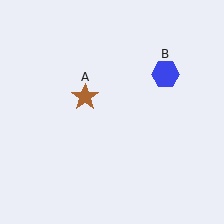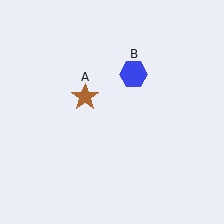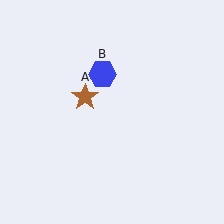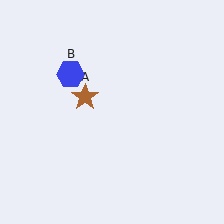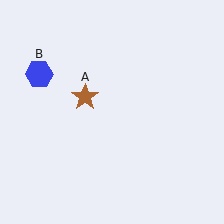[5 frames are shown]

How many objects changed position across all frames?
1 object changed position: blue hexagon (object B).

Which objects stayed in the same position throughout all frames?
Brown star (object A) remained stationary.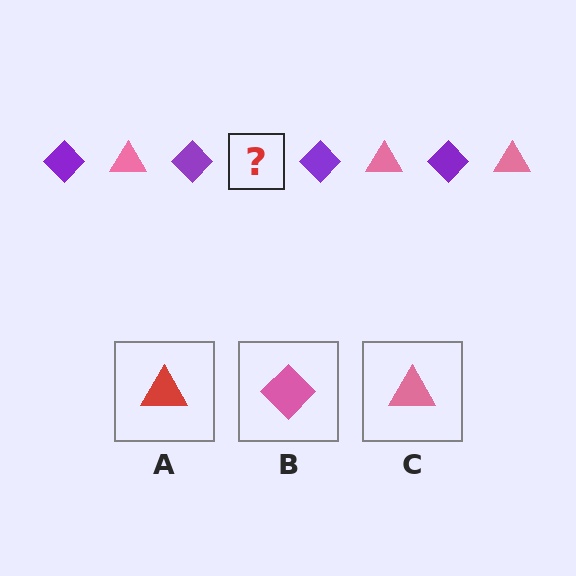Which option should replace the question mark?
Option C.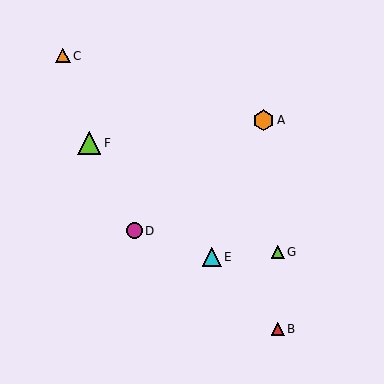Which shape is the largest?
The lime triangle (labeled F) is the largest.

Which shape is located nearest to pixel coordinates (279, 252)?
The lime triangle (labeled G) at (278, 252) is nearest to that location.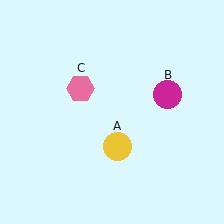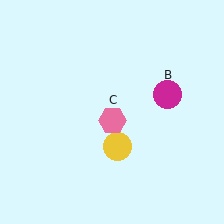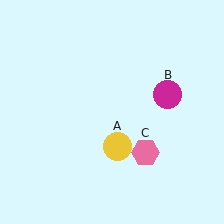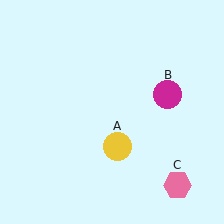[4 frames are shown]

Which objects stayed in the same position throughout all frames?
Yellow circle (object A) and magenta circle (object B) remained stationary.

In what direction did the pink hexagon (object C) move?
The pink hexagon (object C) moved down and to the right.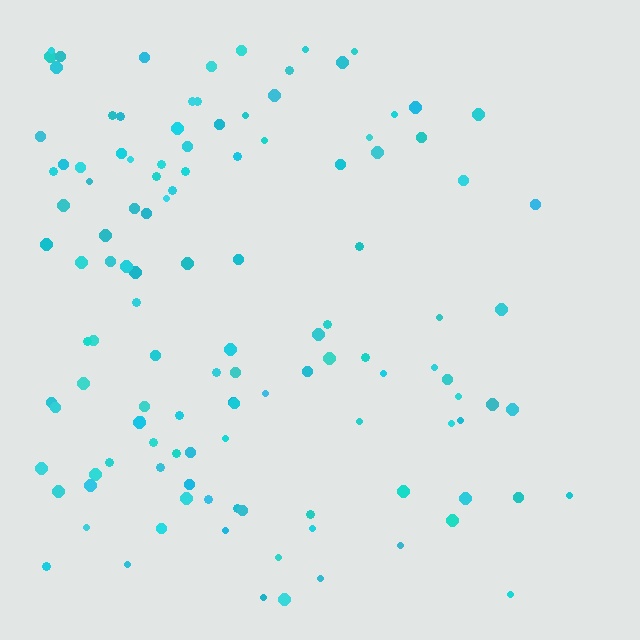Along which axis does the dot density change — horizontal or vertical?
Horizontal.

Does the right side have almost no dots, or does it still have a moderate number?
Still a moderate number, just noticeably fewer than the left.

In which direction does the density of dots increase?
From right to left, with the left side densest.